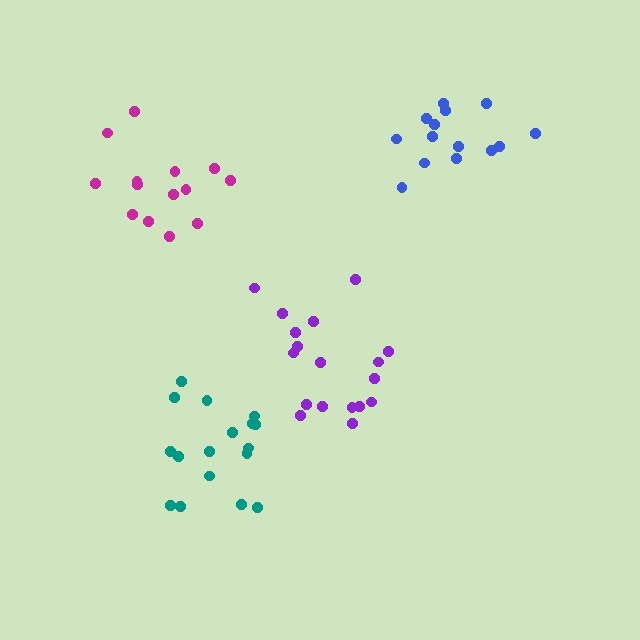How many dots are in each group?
Group 1: 14 dots, Group 2: 14 dots, Group 3: 17 dots, Group 4: 18 dots (63 total).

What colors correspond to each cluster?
The clusters are colored: magenta, blue, teal, purple.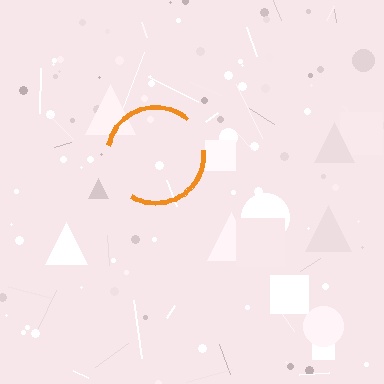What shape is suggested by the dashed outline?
The dashed outline suggests a circle.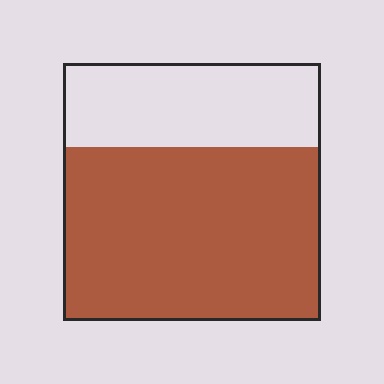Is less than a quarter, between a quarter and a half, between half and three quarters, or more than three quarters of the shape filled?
Between half and three quarters.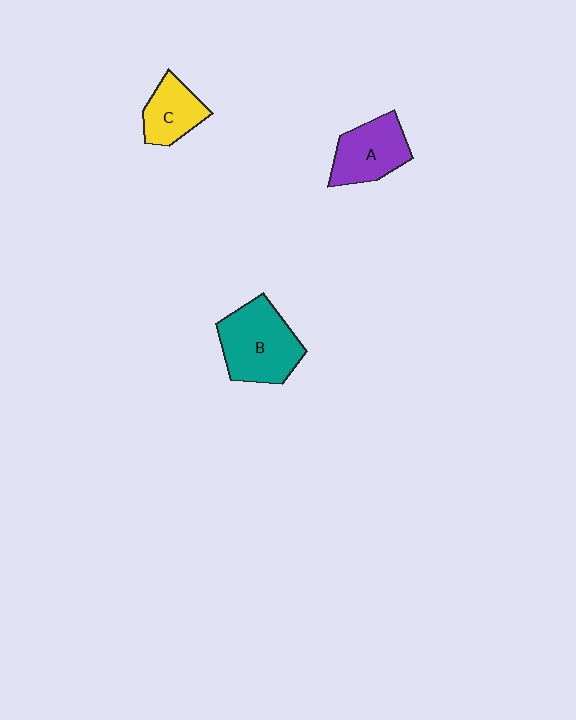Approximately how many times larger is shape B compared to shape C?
Approximately 1.7 times.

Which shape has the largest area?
Shape B (teal).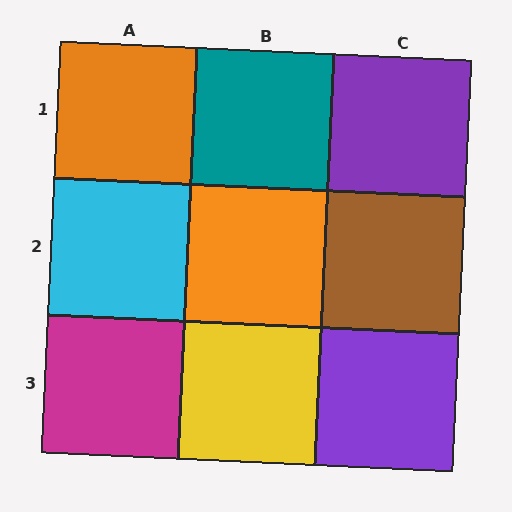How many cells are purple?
2 cells are purple.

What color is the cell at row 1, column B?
Teal.